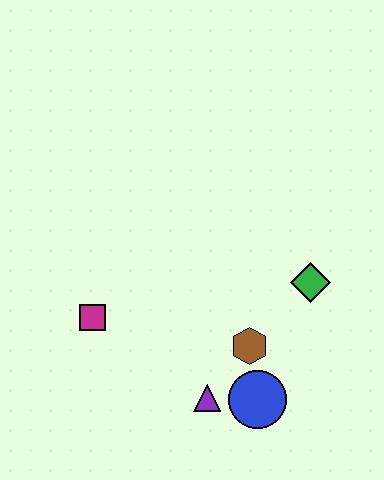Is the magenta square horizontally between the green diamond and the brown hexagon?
No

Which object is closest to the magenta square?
The purple triangle is closest to the magenta square.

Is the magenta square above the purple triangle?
Yes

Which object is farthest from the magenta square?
The green diamond is farthest from the magenta square.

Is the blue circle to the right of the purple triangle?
Yes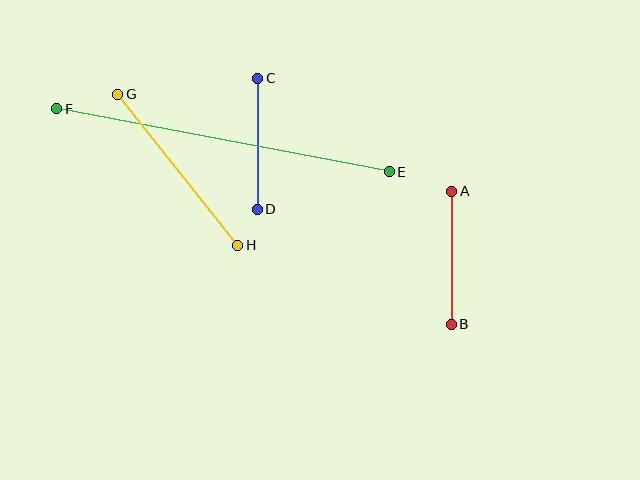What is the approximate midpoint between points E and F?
The midpoint is at approximately (223, 140) pixels.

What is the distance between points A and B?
The distance is approximately 133 pixels.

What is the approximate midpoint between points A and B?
The midpoint is at approximately (452, 258) pixels.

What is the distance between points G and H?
The distance is approximately 193 pixels.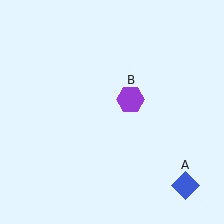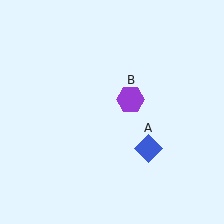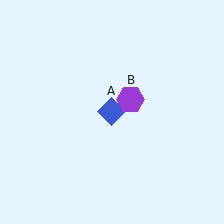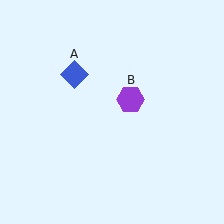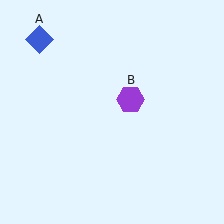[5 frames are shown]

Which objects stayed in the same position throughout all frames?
Purple hexagon (object B) remained stationary.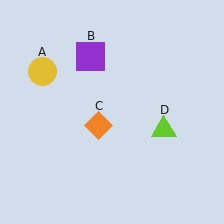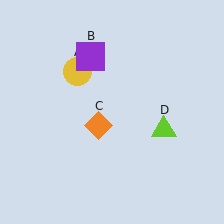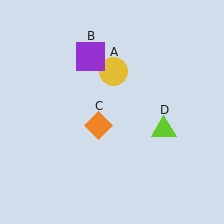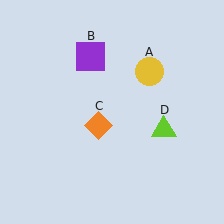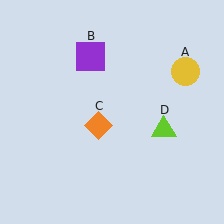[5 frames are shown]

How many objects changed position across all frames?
1 object changed position: yellow circle (object A).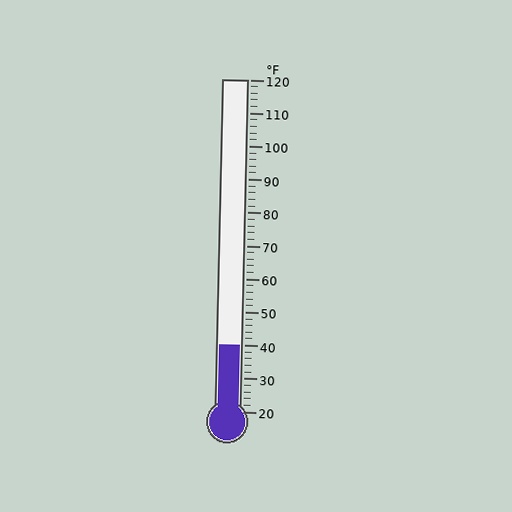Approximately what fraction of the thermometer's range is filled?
The thermometer is filled to approximately 20% of its range.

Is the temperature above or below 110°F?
The temperature is below 110°F.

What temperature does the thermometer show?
The thermometer shows approximately 40°F.